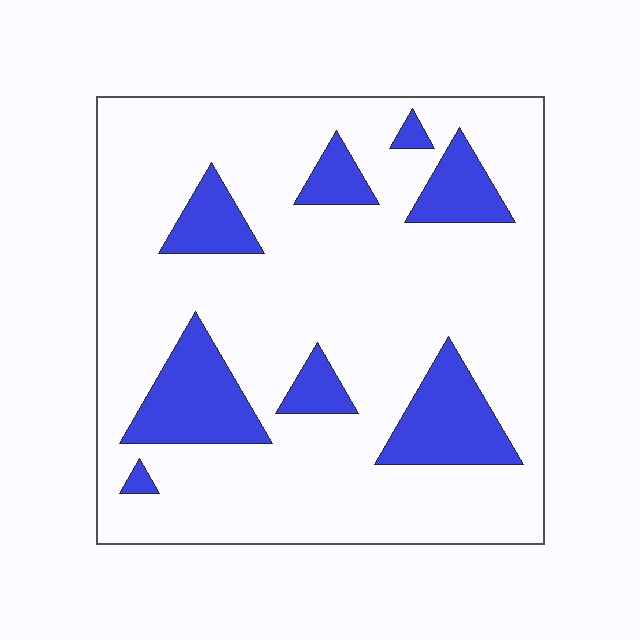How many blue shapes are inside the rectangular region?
8.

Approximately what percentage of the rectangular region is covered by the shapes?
Approximately 20%.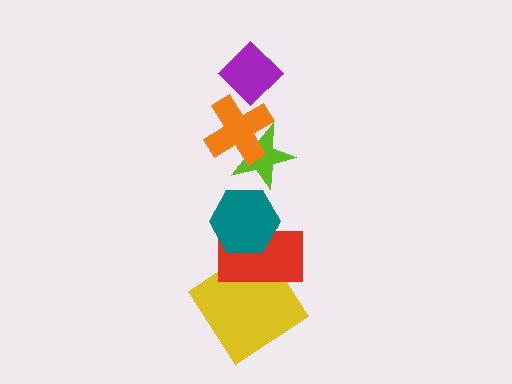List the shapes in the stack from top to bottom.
From top to bottom: the purple diamond, the orange cross, the lime star, the teal hexagon, the red rectangle, the yellow diamond.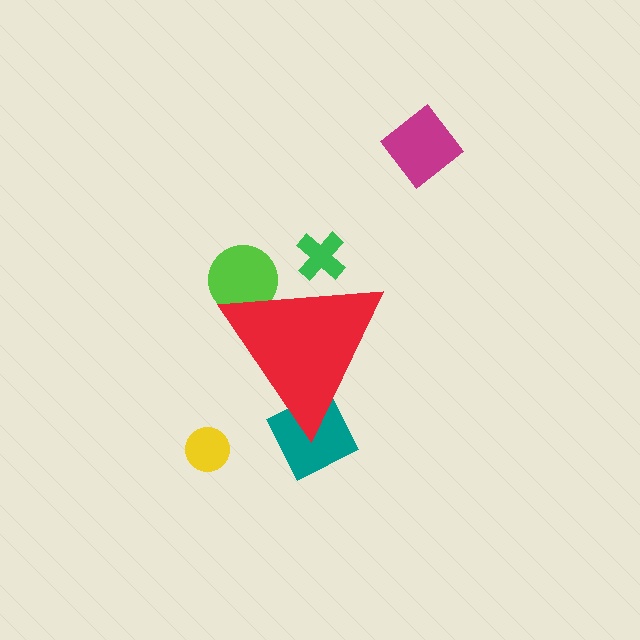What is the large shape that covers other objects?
A red triangle.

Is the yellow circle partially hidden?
No, the yellow circle is fully visible.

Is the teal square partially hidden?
Yes, the teal square is partially hidden behind the red triangle.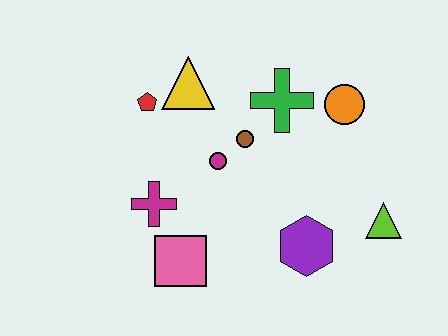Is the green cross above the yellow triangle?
No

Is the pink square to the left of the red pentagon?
No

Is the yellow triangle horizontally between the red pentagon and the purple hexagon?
Yes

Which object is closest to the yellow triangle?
The red pentagon is closest to the yellow triangle.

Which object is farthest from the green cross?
The pink square is farthest from the green cross.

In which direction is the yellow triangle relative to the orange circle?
The yellow triangle is to the left of the orange circle.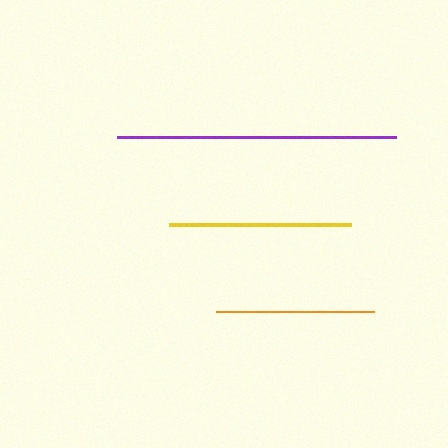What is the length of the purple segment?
The purple segment is approximately 279 pixels long.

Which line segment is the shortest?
The orange line is the shortest at approximately 158 pixels.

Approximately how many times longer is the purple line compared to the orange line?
The purple line is approximately 1.8 times the length of the orange line.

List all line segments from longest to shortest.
From longest to shortest: purple, yellow, orange.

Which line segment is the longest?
The purple line is the longest at approximately 279 pixels.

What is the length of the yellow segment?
The yellow segment is approximately 182 pixels long.